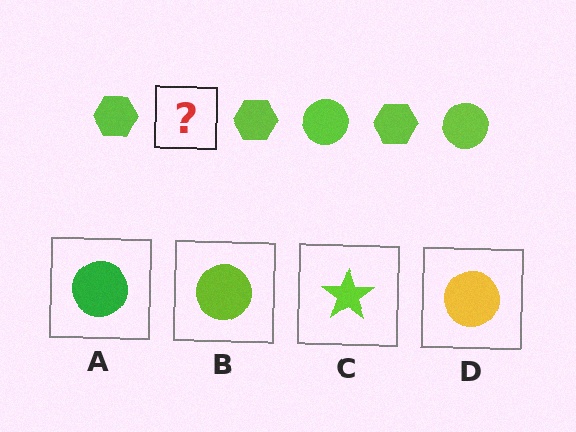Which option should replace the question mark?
Option B.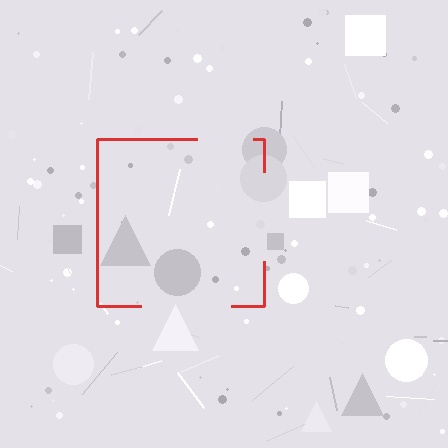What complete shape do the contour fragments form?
The contour fragments form a square.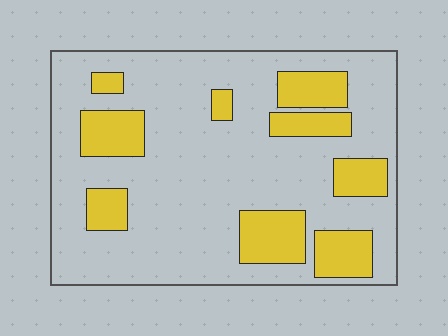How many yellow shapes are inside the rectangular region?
9.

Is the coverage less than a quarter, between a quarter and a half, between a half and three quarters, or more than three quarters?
Less than a quarter.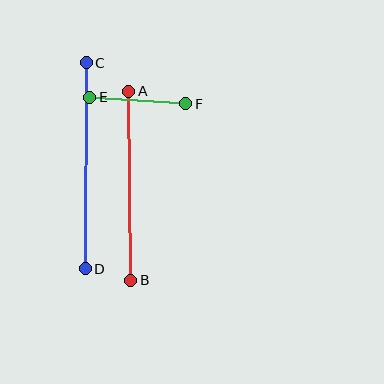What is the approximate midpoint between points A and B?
The midpoint is at approximately (130, 186) pixels.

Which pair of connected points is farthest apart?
Points C and D are farthest apart.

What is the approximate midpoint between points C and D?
The midpoint is at approximately (86, 166) pixels.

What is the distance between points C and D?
The distance is approximately 206 pixels.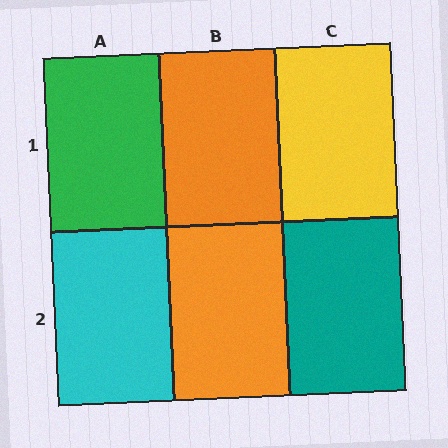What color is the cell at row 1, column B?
Orange.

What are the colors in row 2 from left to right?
Cyan, orange, teal.